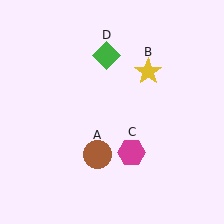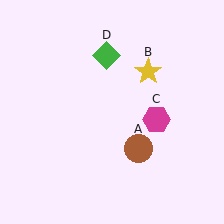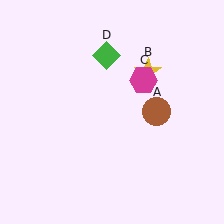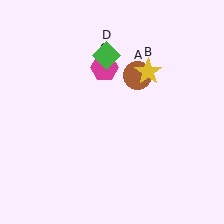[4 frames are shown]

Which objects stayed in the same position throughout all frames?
Yellow star (object B) and green diamond (object D) remained stationary.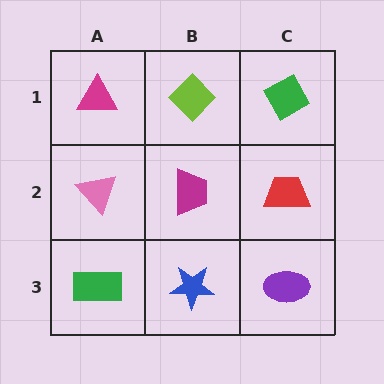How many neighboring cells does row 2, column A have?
3.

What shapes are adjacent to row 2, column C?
A green diamond (row 1, column C), a purple ellipse (row 3, column C), a magenta trapezoid (row 2, column B).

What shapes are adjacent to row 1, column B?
A magenta trapezoid (row 2, column B), a magenta triangle (row 1, column A), a green diamond (row 1, column C).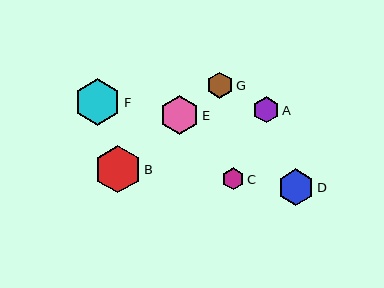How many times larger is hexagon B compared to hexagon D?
Hexagon B is approximately 1.3 times the size of hexagon D.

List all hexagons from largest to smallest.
From largest to smallest: B, F, E, D, A, G, C.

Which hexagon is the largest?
Hexagon B is the largest with a size of approximately 47 pixels.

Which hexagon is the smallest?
Hexagon C is the smallest with a size of approximately 22 pixels.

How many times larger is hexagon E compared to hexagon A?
Hexagon E is approximately 1.5 times the size of hexagon A.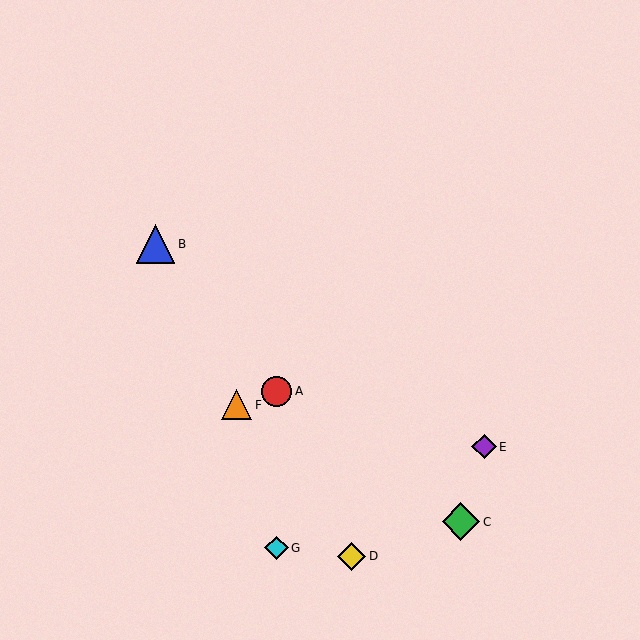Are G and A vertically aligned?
Yes, both are at x≈277.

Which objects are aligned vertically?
Objects A, G are aligned vertically.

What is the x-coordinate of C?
Object C is at x≈461.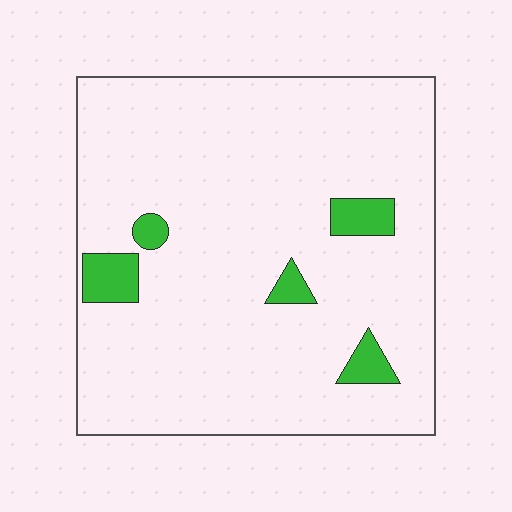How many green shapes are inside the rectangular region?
5.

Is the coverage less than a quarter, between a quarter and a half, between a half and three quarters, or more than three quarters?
Less than a quarter.